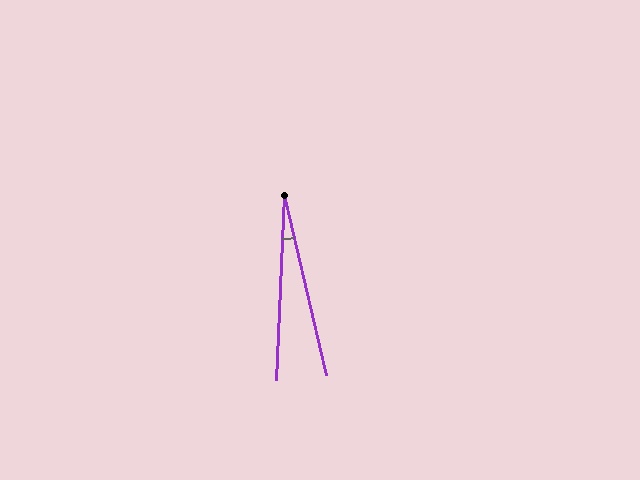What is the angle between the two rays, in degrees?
Approximately 16 degrees.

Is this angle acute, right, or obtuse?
It is acute.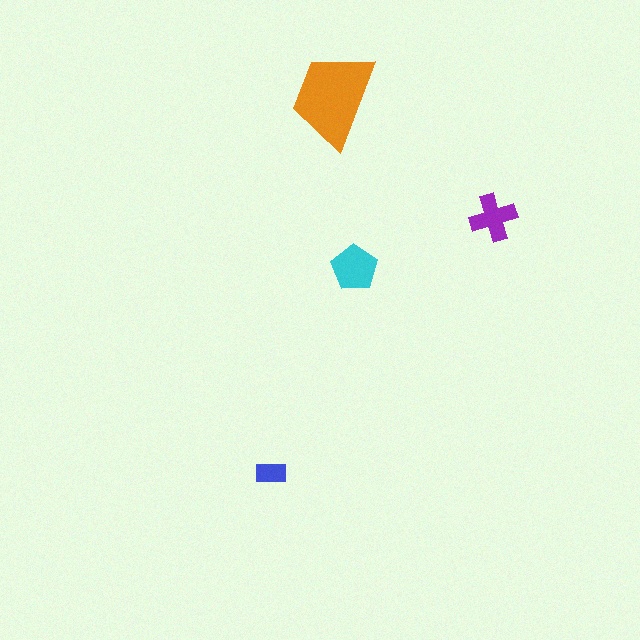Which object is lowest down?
The blue rectangle is bottommost.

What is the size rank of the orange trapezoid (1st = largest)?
1st.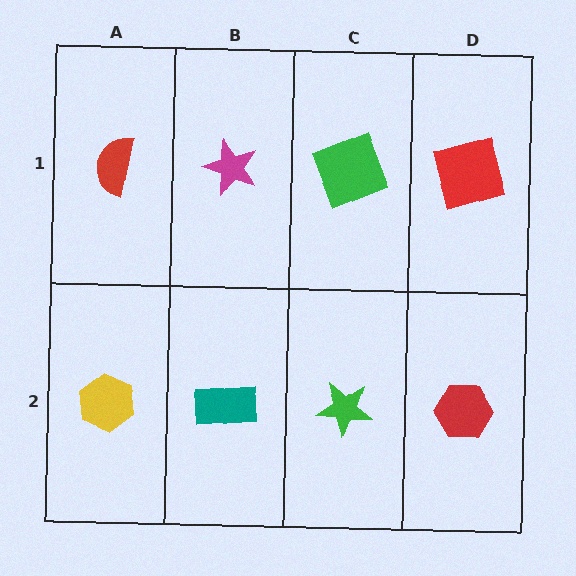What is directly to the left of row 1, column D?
A green square.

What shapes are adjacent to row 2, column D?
A red square (row 1, column D), a green star (row 2, column C).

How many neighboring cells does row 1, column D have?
2.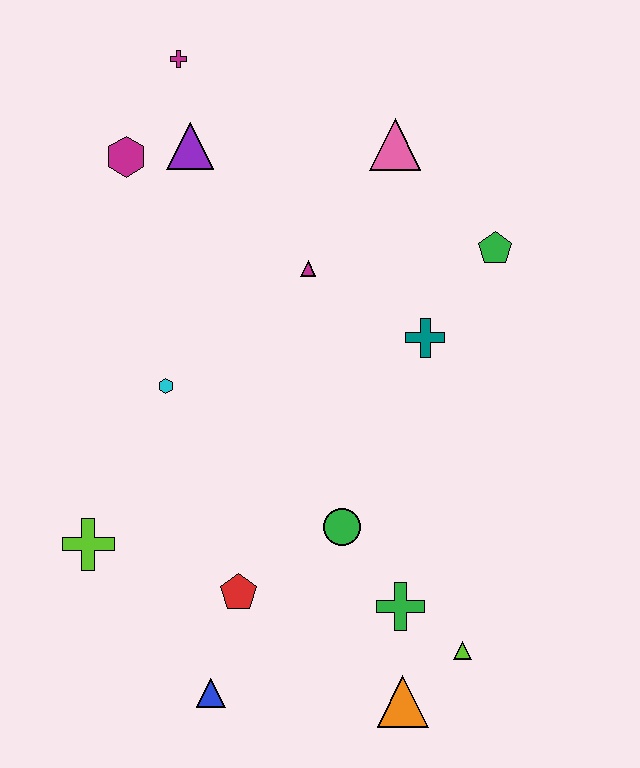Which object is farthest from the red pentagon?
The magenta cross is farthest from the red pentagon.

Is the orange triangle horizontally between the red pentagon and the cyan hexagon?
No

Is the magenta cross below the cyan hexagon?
No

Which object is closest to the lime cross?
The red pentagon is closest to the lime cross.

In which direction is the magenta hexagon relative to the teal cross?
The magenta hexagon is to the left of the teal cross.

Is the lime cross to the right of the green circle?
No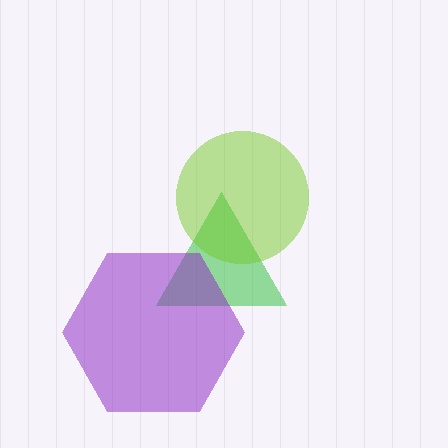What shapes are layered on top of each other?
The layered shapes are: a green triangle, a lime circle, a purple hexagon.